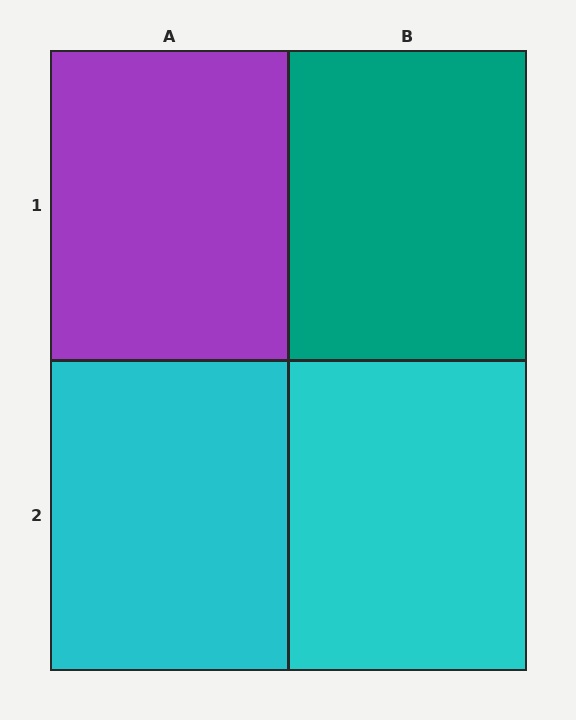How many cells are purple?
1 cell is purple.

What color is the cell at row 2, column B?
Cyan.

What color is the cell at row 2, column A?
Cyan.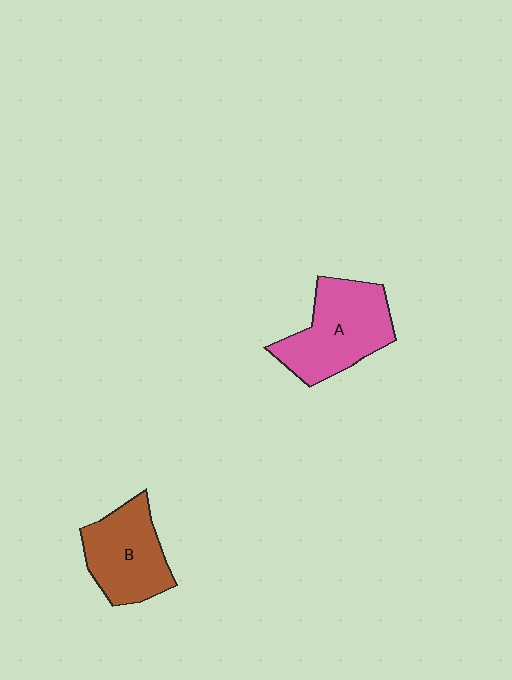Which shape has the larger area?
Shape A (pink).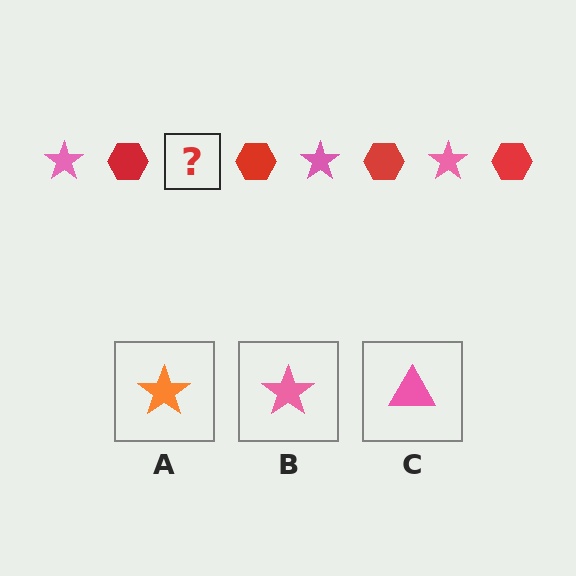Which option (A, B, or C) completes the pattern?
B.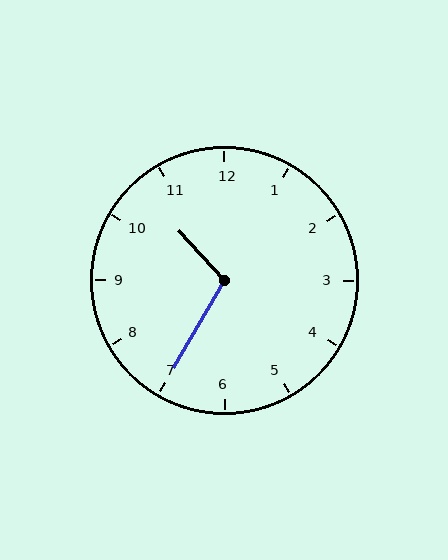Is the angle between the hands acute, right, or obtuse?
It is obtuse.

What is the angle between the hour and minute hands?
Approximately 108 degrees.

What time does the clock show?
10:35.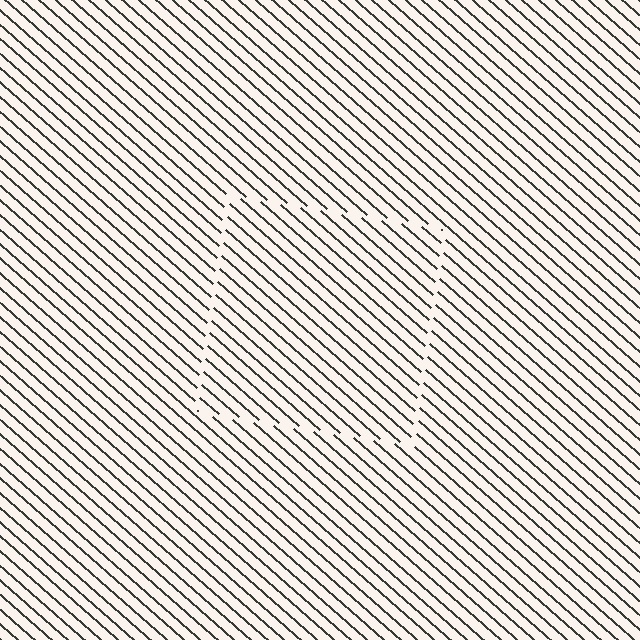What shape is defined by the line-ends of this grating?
An illusory square. The interior of the shape contains the same grating, shifted by half a period — the contour is defined by the phase discontinuity where line-ends from the inner and outer gratings abut.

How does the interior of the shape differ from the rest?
The interior of the shape contains the same grating, shifted by half a period — the contour is defined by the phase discontinuity where line-ends from the inner and outer gratings abut.